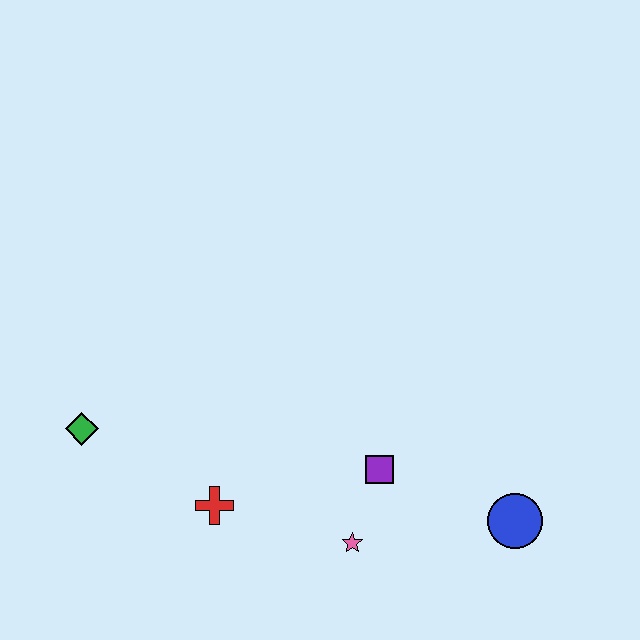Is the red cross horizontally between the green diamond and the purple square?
Yes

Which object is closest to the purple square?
The pink star is closest to the purple square.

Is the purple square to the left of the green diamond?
No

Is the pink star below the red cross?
Yes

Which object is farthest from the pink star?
The green diamond is farthest from the pink star.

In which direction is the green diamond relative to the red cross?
The green diamond is to the left of the red cross.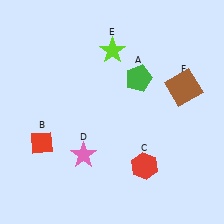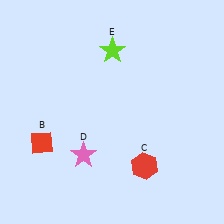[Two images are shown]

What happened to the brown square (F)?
The brown square (F) was removed in Image 2. It was in the top-right area of Image 1.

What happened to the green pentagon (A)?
The green pentagon (A) was removed in Image 2. It was in the top-right area of Image 1.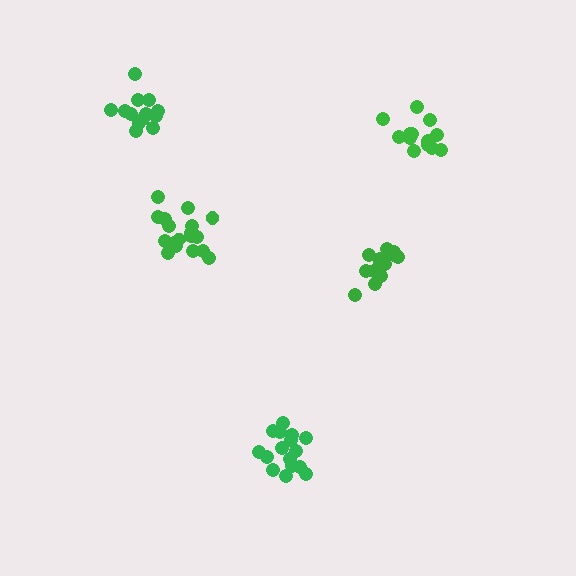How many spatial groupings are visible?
There are 5 spatial groupings.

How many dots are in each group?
Group 1: 14 dots, Group 2: 13 dots, Group 3: 16 dots, Group 4: 13 dots, Group 5: 18 dots (74 total).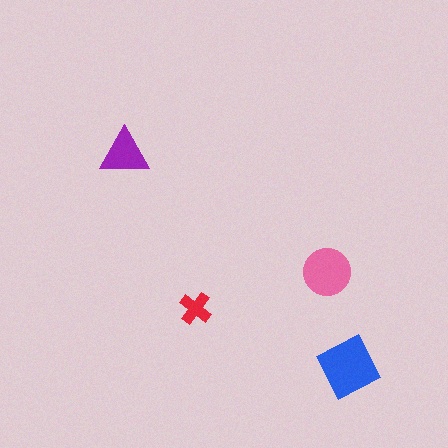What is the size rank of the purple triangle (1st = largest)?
3rd.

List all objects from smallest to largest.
The red cross, the purple triangle, the pink circle, the blue square.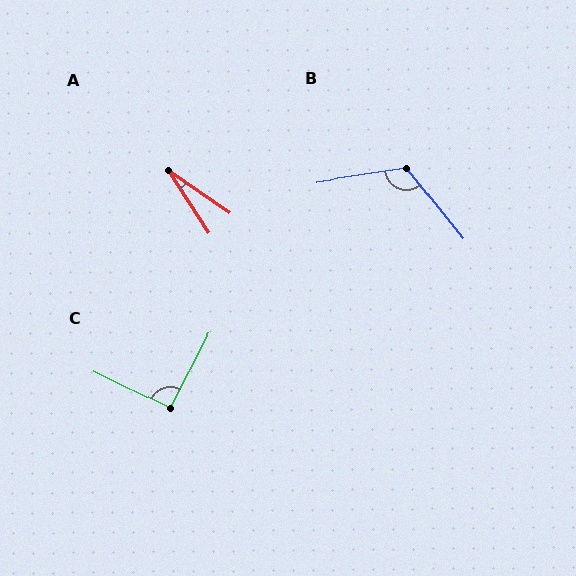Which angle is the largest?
B, at approximately 120 degrees.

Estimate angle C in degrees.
Approximately 92 degrees.